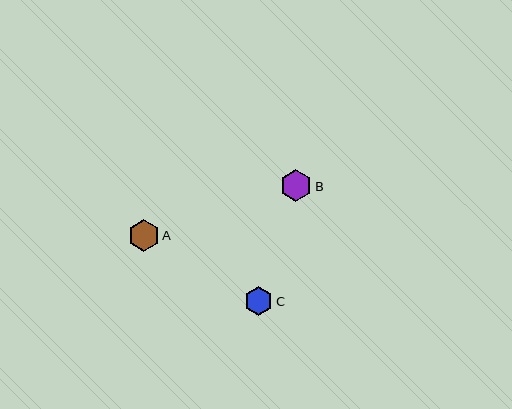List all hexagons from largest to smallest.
From largest to smallest: B, A, C.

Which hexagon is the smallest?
Hexagon C is the smallest with a size of approximately 28 pixels.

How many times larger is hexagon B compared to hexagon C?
Hexagon B is approximately 1.1 times the size of hexagon C.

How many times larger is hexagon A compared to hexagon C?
Hexagon A is approximately 1.1 times the size of hexagon C.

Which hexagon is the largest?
Hexagon B is the largest with a size of approximately 32 pixels.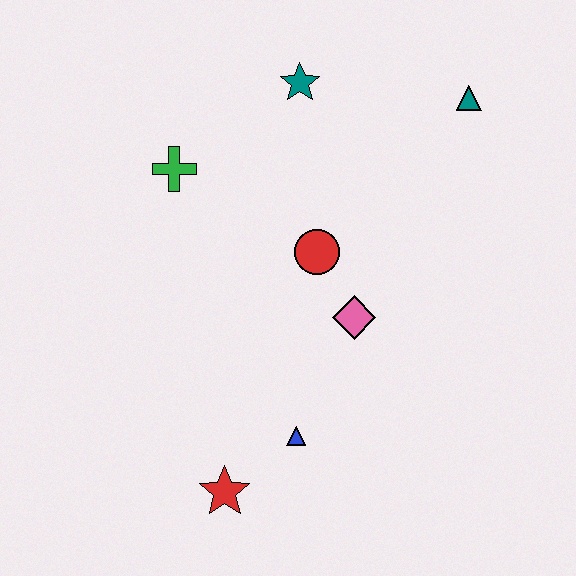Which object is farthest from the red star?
The teal triangle is farthest from the red star.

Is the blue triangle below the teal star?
Yes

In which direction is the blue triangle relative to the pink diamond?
The blue triangle is below the pink diamond.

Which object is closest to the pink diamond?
The red circle is closest to the pink diamond.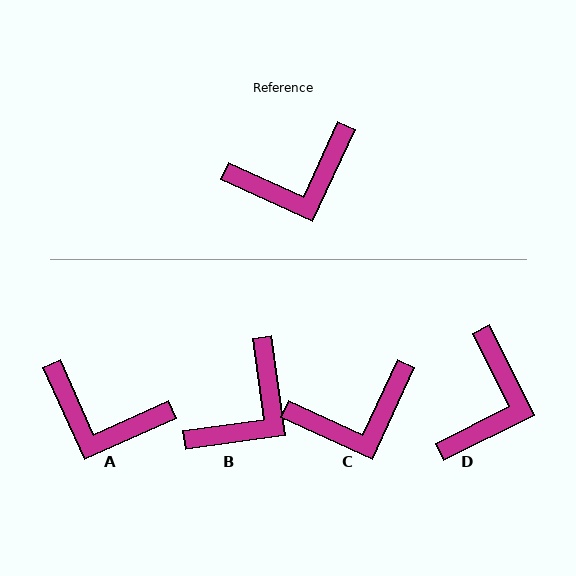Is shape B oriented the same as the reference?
No, it is off by about 33 degrees.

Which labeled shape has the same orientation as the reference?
C.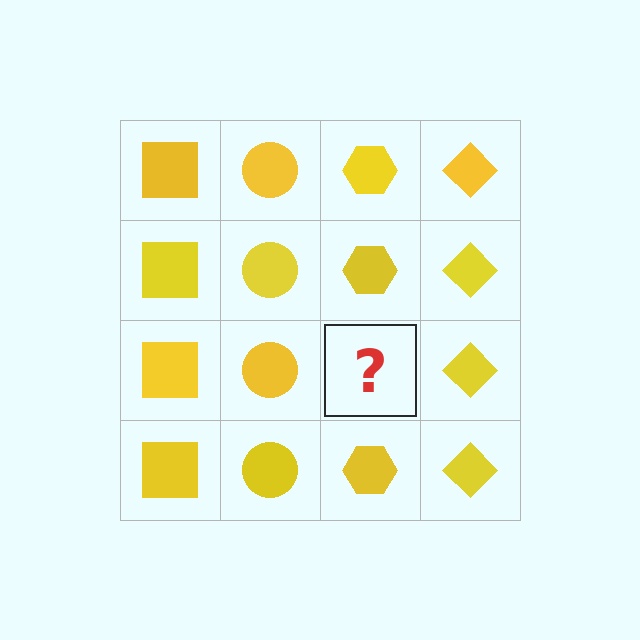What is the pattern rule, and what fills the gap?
The rule is that each column has a consistent shape. The gap should be filled with a yellow hexagon.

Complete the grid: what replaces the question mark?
The question mark should be replaced with a yellow hexagon.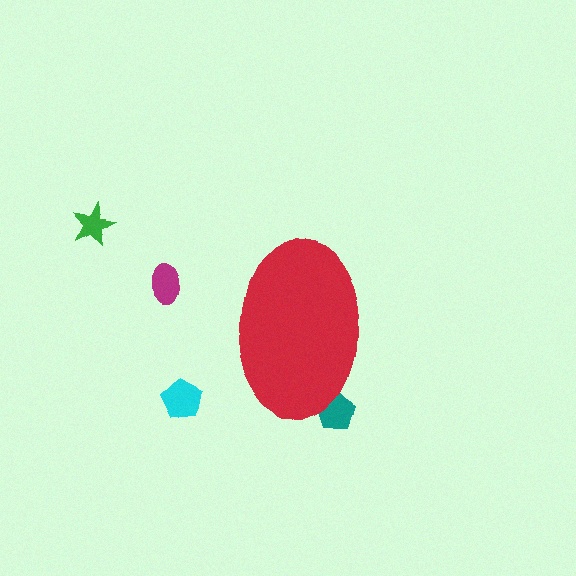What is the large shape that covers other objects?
A red ellipse.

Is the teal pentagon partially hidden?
Yes, the teal pentagon is partially hidden behind the red ellipse.